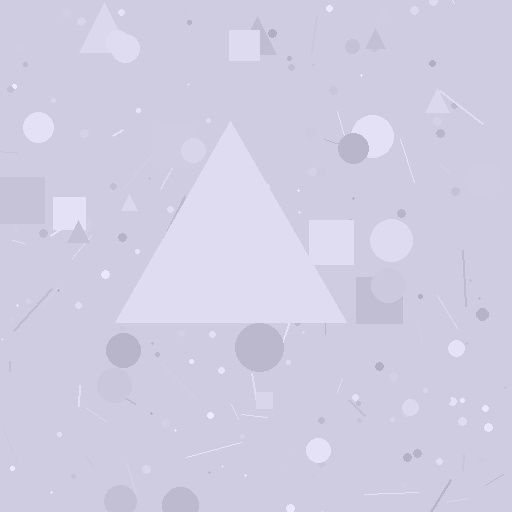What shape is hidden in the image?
A triangle is hidden in the image.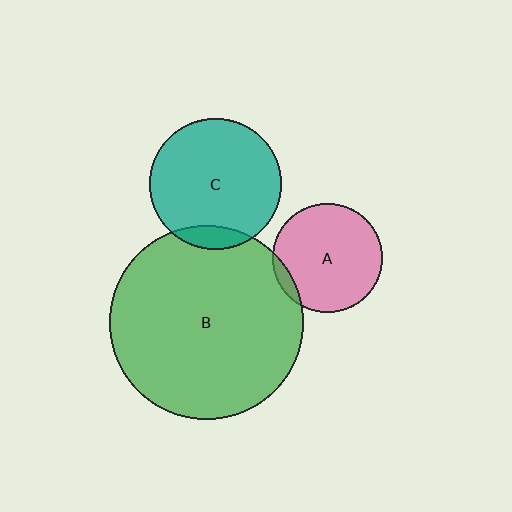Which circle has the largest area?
Circle B (green).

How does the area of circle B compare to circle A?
Approximately 3.2 times.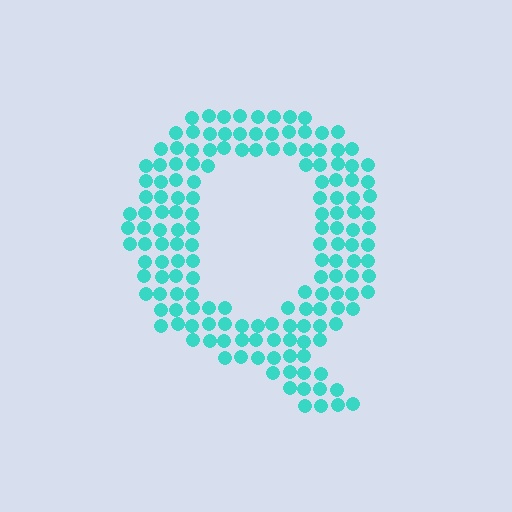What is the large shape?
The large shape is the letter Q.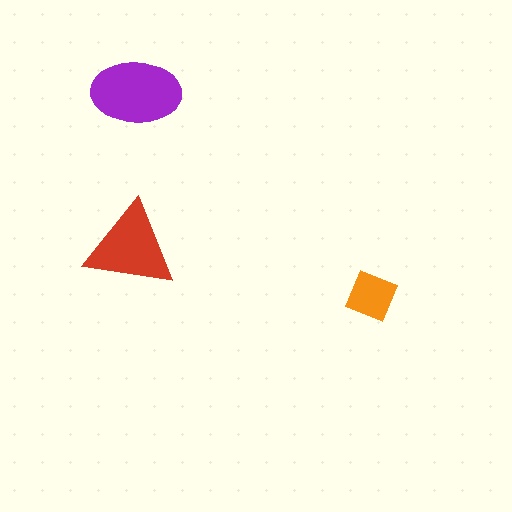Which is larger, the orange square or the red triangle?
The red triangle.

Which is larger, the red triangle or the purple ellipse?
The purple ellipse.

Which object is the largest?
The purple ellipse.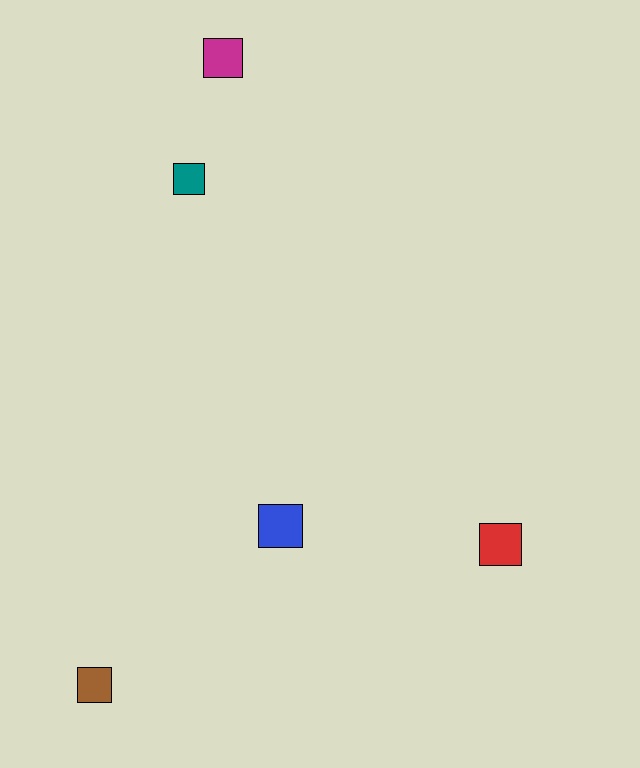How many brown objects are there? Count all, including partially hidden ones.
There is 1 brown object.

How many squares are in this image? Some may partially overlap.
There are 5 squares.